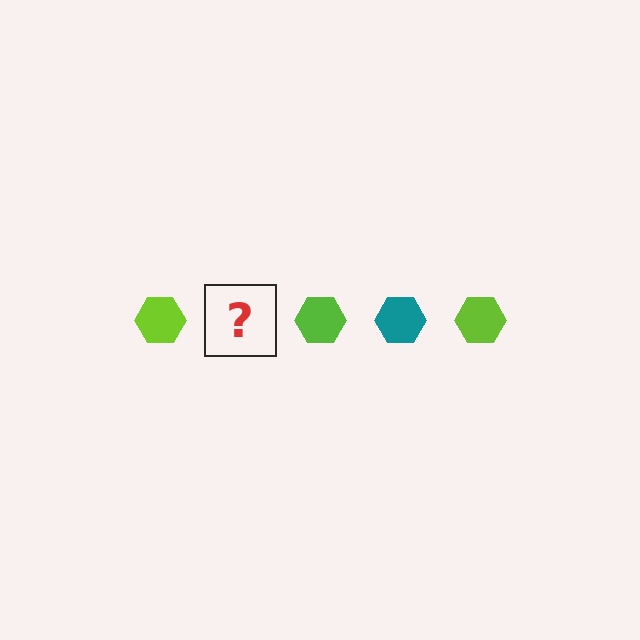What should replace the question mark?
The question mark should be replaced with a teal hexagon.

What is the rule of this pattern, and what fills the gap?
The rule is that the pattern cycles through lime, teal hexagons. The gap should be filled with a teal hexagon.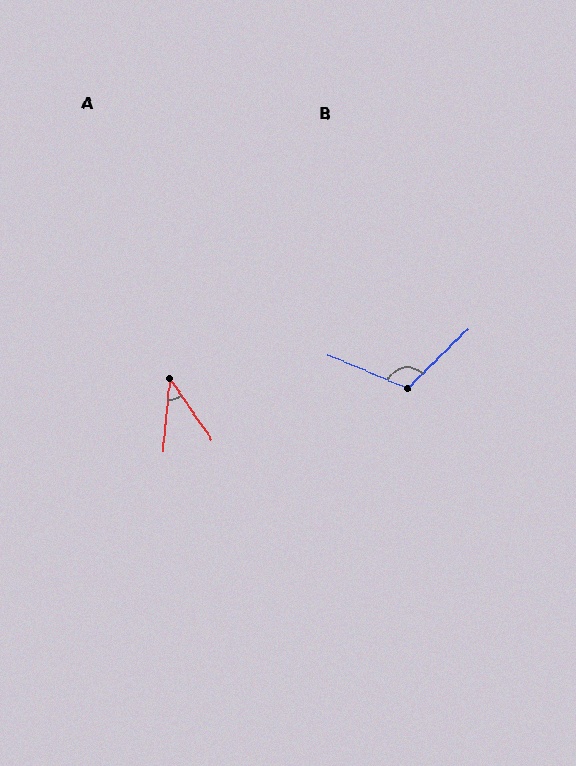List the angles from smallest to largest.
A (40°), B (113°).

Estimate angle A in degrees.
Approximately 40 degrees.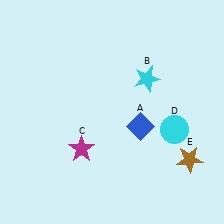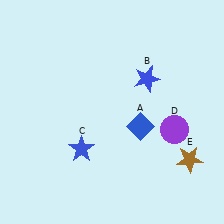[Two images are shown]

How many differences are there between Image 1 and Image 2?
There are 3 differences between the two images.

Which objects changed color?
B changed from cyan to blue. C changed from magenta to blue. D changed from cyan to purple.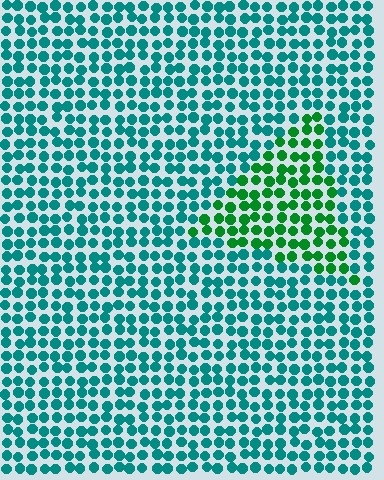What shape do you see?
I see a triangle.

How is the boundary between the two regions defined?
The boundary is defined purely by a slight shift in hue (about 43 degrees). Spacing, size, and orientation are identical on both sides.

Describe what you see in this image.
The image is filled with small teal elements in a uniform arrangement. A triangle-shaped region is visible where the elements are tinted to a slightly different hue, forming a subtle color boundary.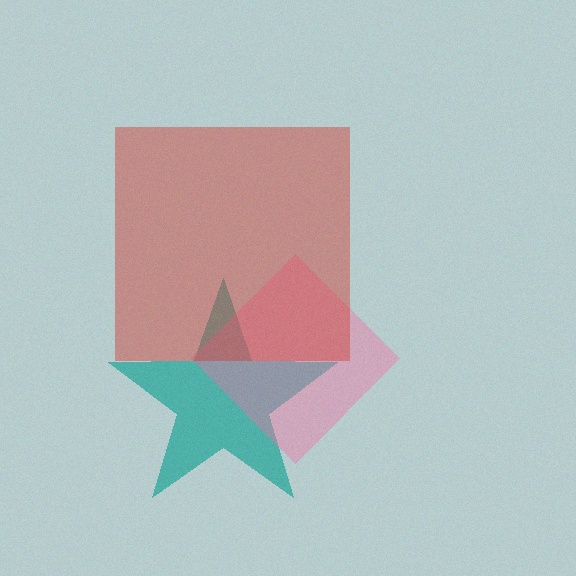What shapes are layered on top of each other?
The layered shapes are: a teal star, a pink diamond, a red square.